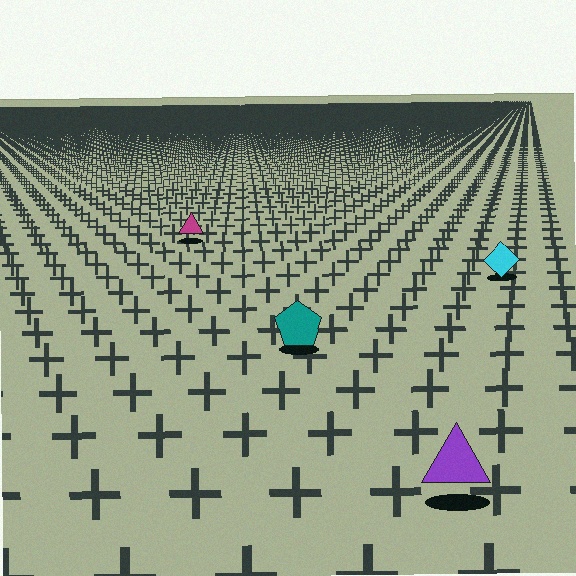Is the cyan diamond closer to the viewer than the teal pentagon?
No. The teal pentagon is closer — you can tell from the texture gradient: the ground texture is coarser near it.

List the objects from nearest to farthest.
From nearest to farthest: the purple triangle, the teal pentagon, the cyan diamond, the magenta triangle.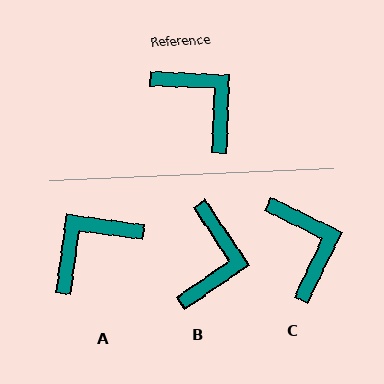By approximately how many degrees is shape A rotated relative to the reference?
Approximately 85 degrees counter-clockwise.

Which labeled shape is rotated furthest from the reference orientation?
A, about 85 degrees away.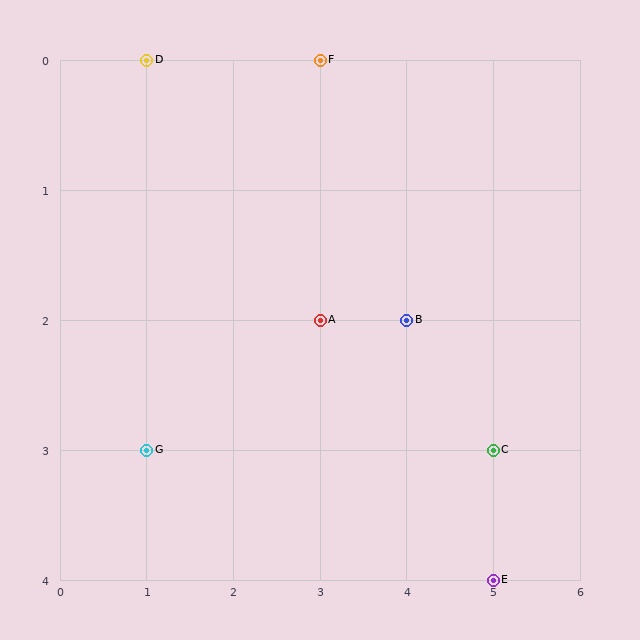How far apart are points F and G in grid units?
Points F and G are 2 columns and 3 rows apart (about 3.6 grid units diagonally).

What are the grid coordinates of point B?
Point B is at grid coordinates (4, 2).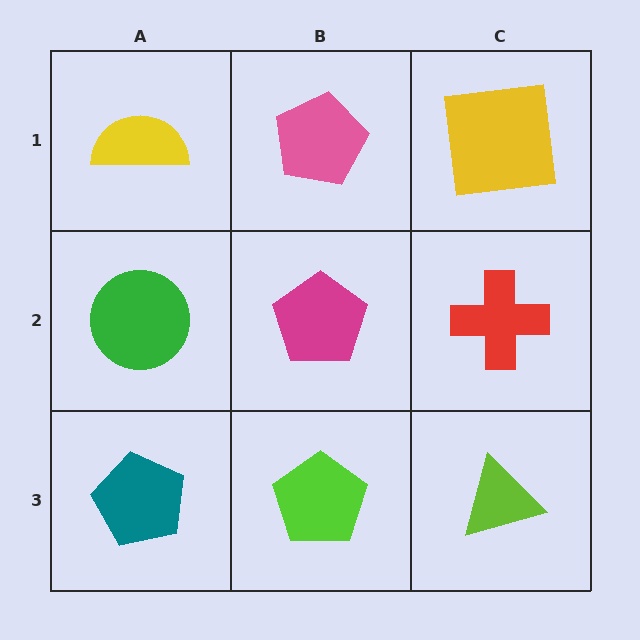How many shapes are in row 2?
3 shapes.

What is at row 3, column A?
A teal pentagon.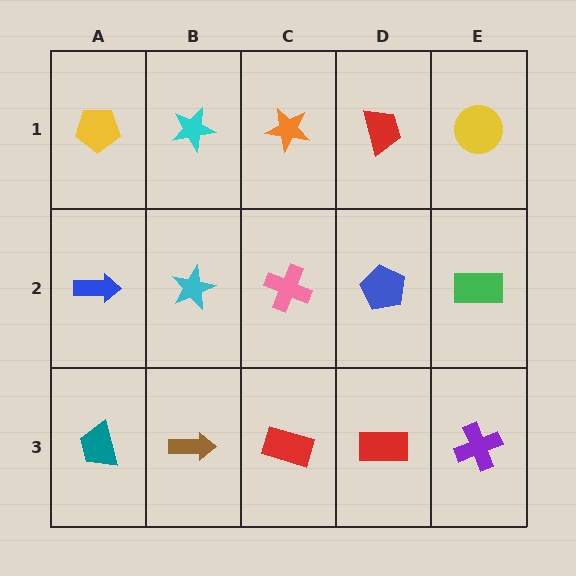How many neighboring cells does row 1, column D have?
3.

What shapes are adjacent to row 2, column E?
A yellow circle (row 1, column E), a purple cross (row 3, column E), a blue pentagon (row 2, column D).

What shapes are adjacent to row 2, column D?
A red trapezoid (row 1, column D), a red rectangle (row 3, column D), a pink cross (row 2, column C), a green rectangle (row 2, column E).